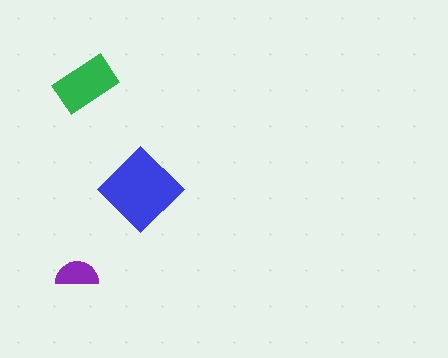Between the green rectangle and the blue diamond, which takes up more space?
The blue diamond.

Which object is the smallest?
The purple semicircle.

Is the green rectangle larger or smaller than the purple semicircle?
Larger.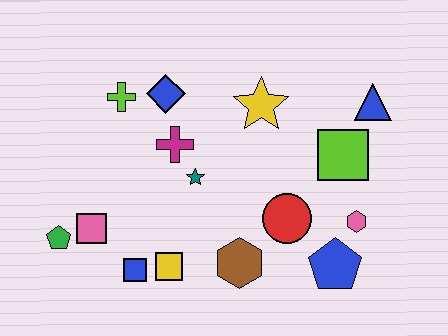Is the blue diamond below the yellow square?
No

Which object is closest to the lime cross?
The blue diamond is closest to the lime cross.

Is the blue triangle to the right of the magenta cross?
Yes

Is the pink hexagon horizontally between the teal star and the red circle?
No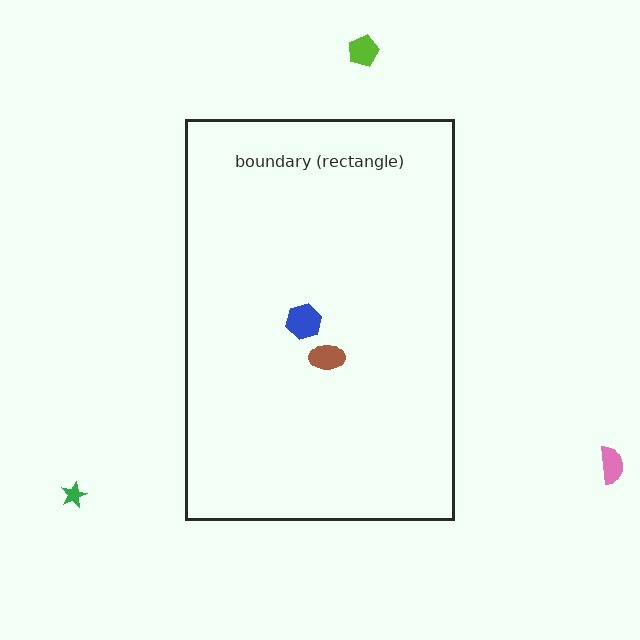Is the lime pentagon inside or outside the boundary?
Outside.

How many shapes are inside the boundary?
2 inside, 3 outside.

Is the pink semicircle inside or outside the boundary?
Outside.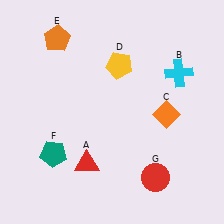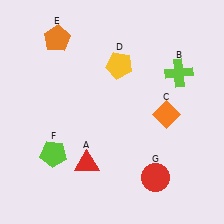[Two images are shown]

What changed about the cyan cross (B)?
In Image 1, B is cyan. In Image 2, it changed to lime.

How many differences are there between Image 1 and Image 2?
There are 2 differences between the two images.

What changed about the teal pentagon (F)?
In Image 1, F is teal. In Image 2, it changed to lime.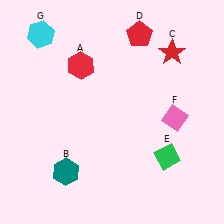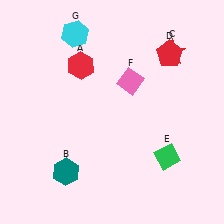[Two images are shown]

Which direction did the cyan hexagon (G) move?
The cyan hexagon (G) moved right.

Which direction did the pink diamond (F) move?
The pink diamond (F) moved left.